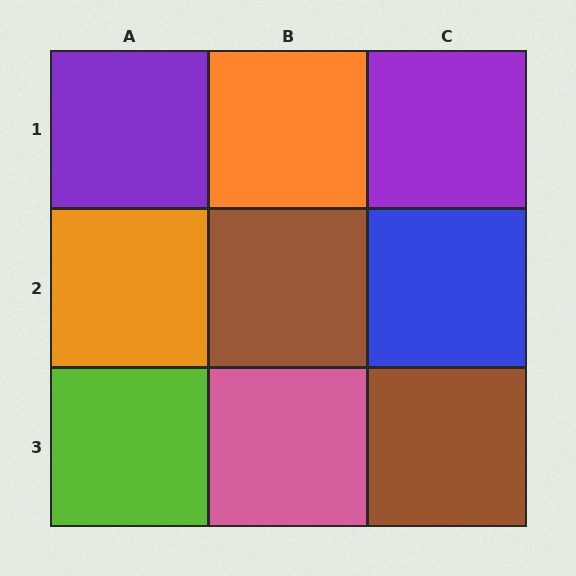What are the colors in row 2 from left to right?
Orange, brown, blue.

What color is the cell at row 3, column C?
Brown.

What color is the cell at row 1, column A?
Purple.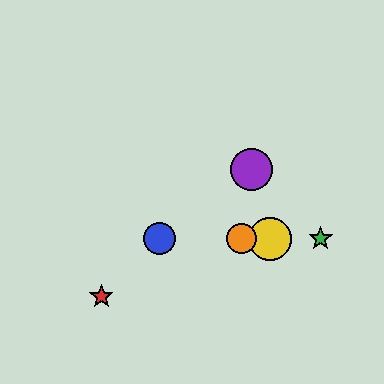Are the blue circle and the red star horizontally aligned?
No, the blue circle is at y≈239 and the red star is at y≈297.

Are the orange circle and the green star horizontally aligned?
Yes, both are at y≈239.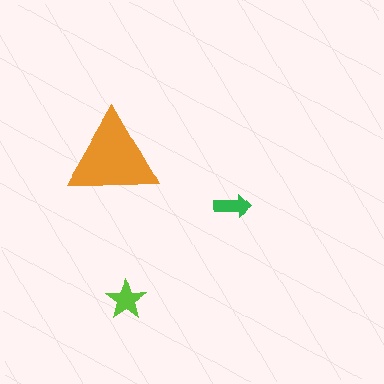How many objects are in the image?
There are 3 objects in the image.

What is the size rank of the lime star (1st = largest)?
2nd.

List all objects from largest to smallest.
The orange triangle, the lime star, the green arrow.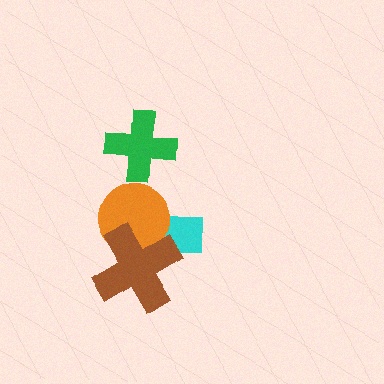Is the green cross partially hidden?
No, no other shape covers it.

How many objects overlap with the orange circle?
2 objects overlap with the orange circle.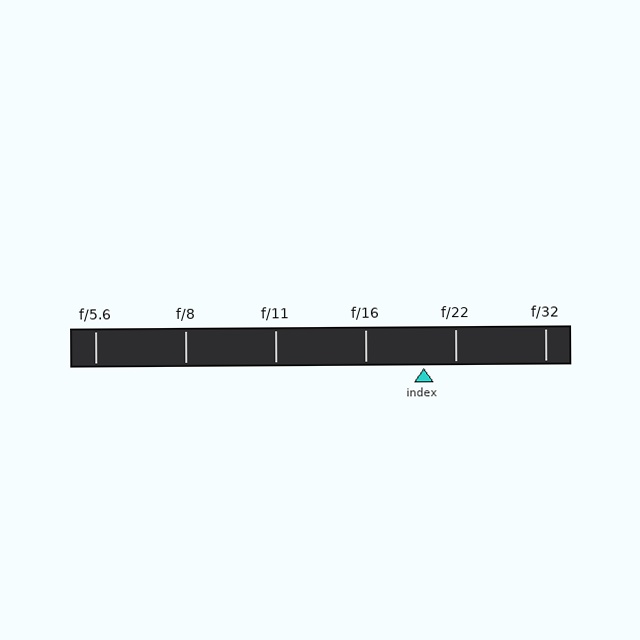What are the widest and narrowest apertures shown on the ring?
The widest aperture shown is f/5.6 and the narrowest is f/32.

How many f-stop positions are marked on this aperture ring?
There are 6 f-stop positions marked.